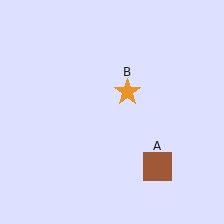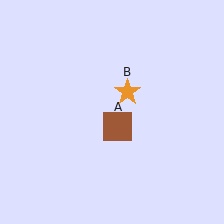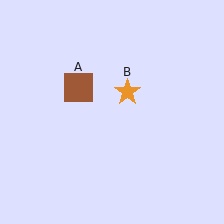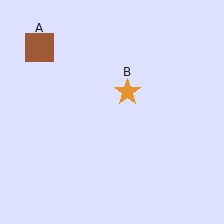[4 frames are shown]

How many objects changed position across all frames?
1 object changed position: brown square (object A).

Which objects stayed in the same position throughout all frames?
Orange star (object B) remained stationary.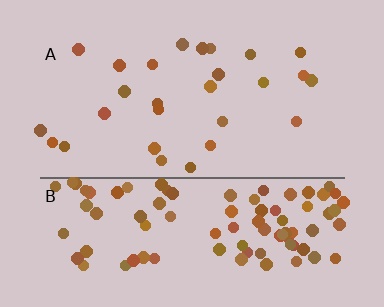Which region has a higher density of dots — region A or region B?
B (the bottom).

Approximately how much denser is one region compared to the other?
Approximately 3.8× — region B over region A.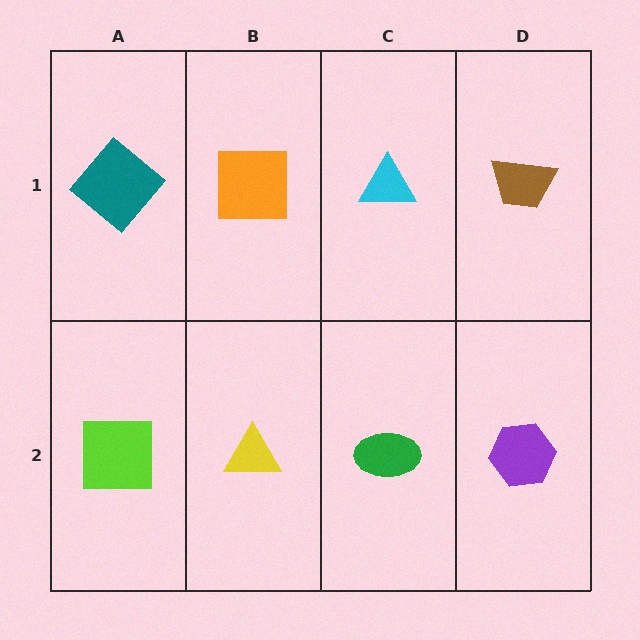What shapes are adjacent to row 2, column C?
A cyan triangle (row 1, column C), a yellow triangle (row 2, column B), a purple hexagon (row 2, column D).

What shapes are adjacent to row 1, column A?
A lime square (row 2, column A), an orange square (row 1, column B).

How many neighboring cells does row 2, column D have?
2.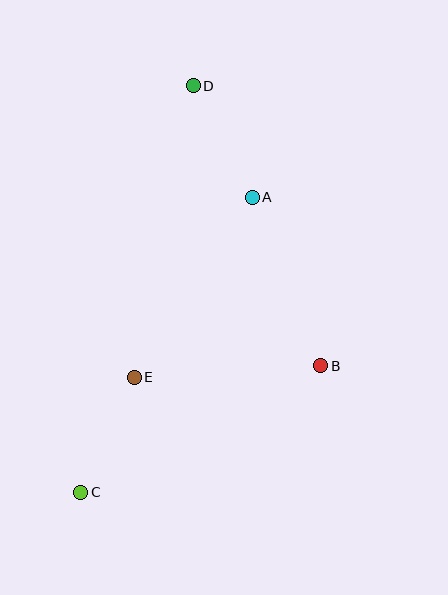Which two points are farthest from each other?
Points C and D are farthest from each other.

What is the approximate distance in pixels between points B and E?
The distance between B and E is approximately 187 pixels.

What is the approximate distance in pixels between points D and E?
The distance between D and E is approximately 297 pixels.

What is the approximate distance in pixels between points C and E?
The distance between C and E is approximately 127 pixels.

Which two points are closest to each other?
Points A and D are closest to each other.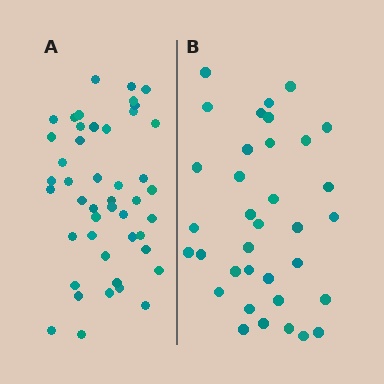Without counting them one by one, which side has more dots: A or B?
Region A (the left region) has more dots.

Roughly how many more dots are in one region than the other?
Region A has roughly 12 or so more dots than region B.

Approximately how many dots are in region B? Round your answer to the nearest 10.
About 40 dots. (The exact count is 35, which rounds to 40.)